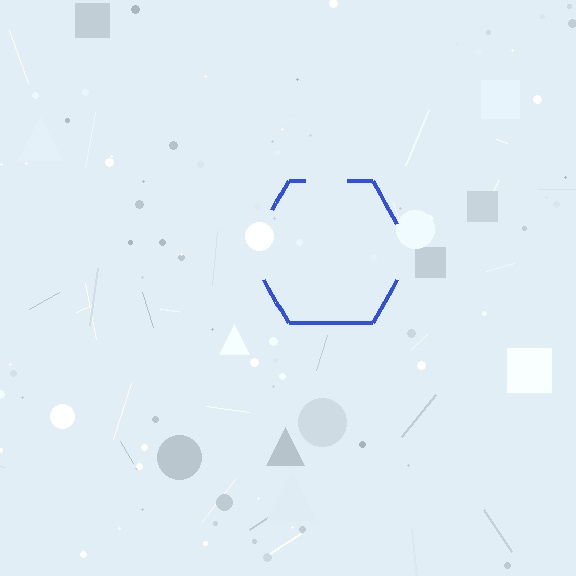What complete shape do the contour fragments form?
The contour fragments form a hexagon.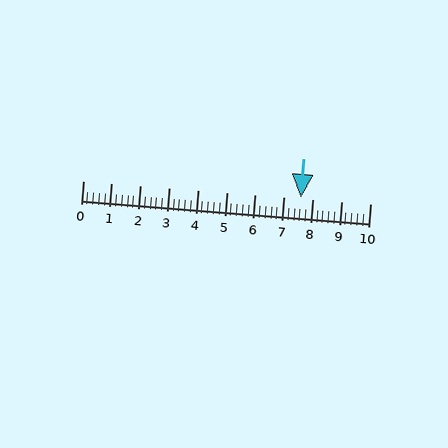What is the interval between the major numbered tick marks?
The major tick marks are spaced 1 units apart.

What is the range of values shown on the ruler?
The ruler shows values from 0 to 10.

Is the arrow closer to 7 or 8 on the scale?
The arrow is closer to 8.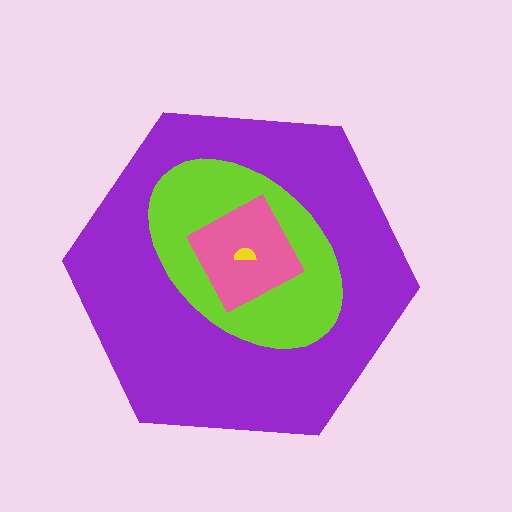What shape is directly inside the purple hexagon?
The lime ellipse.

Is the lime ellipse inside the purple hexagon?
Yes.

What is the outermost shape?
The purple hexagon.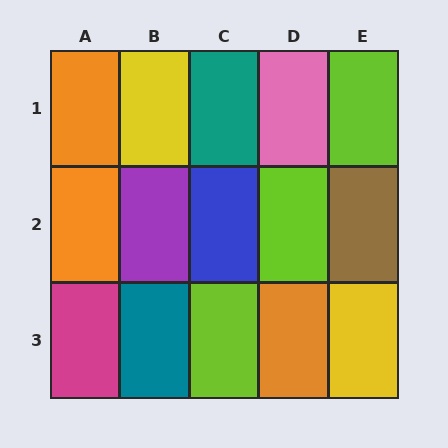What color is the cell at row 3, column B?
Teal.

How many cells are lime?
3 cells are lime.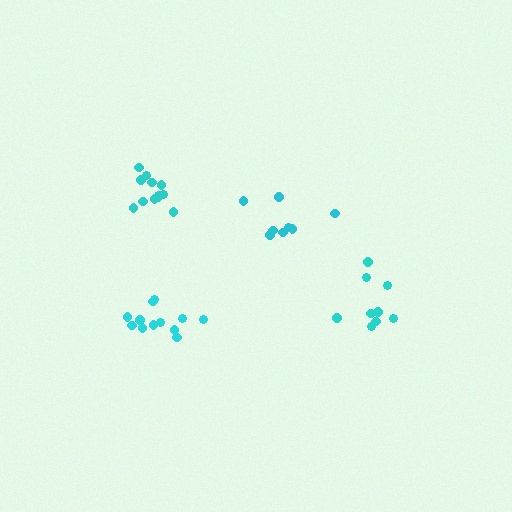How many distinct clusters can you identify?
There are 4 distinct clusters.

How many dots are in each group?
Group 1: 12 dots, Group 2: 12 dots, Group 3: 8 dots, Group 4: 9 dots (41 total).